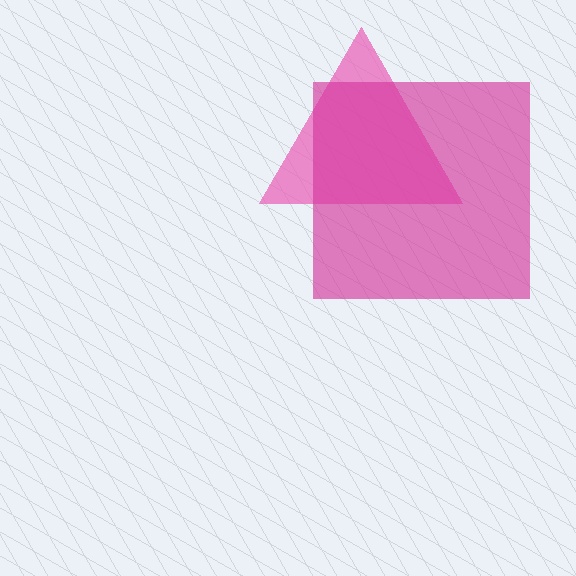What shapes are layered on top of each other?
The layered shapes are: a pink triangle, a magenta square.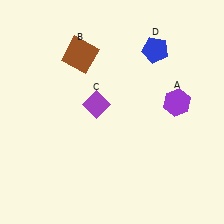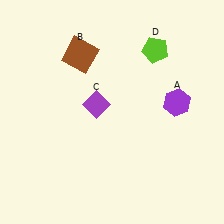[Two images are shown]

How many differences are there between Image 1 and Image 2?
There is 1 difference between the two images.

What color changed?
The pentagon (D) changed from blue in Image 1 to lime in Image 2.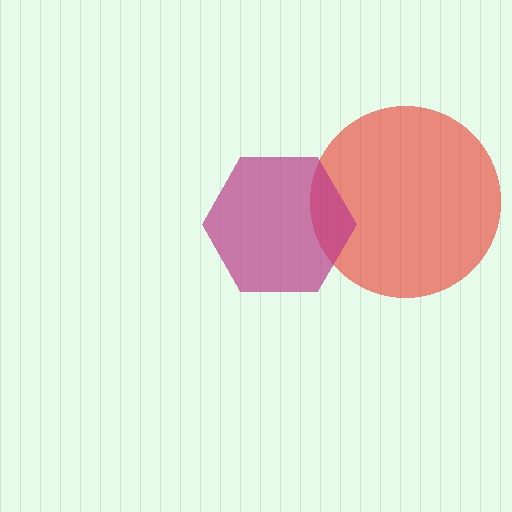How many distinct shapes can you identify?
There are 2 distinct shapes: a red circle, a magenta hexagon.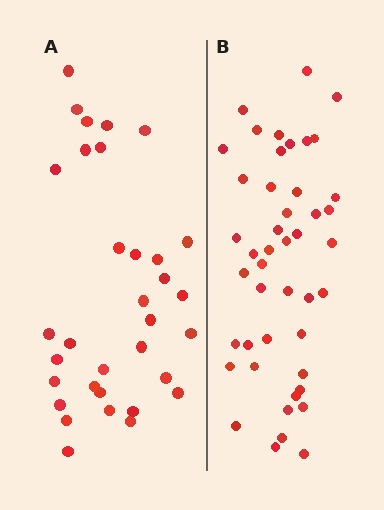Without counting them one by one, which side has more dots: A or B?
Region B (the right region) has more dots.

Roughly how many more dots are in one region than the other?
Region B has roughly 12 or so more dots than region A.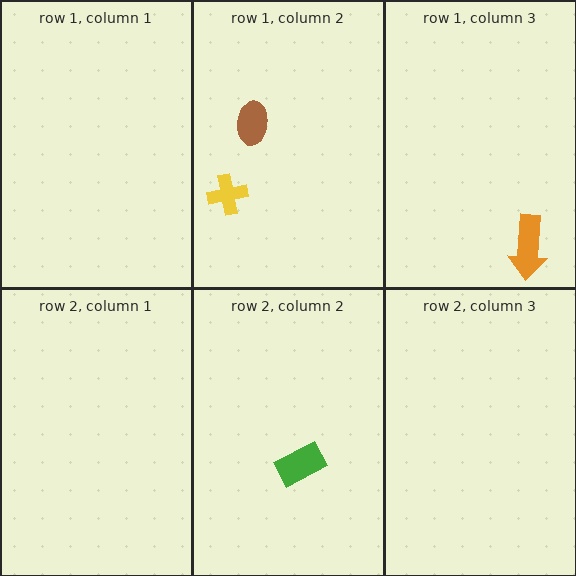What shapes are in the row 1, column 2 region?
The brown ellipse, the yellow cross.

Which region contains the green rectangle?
The row 2, column 2 region.